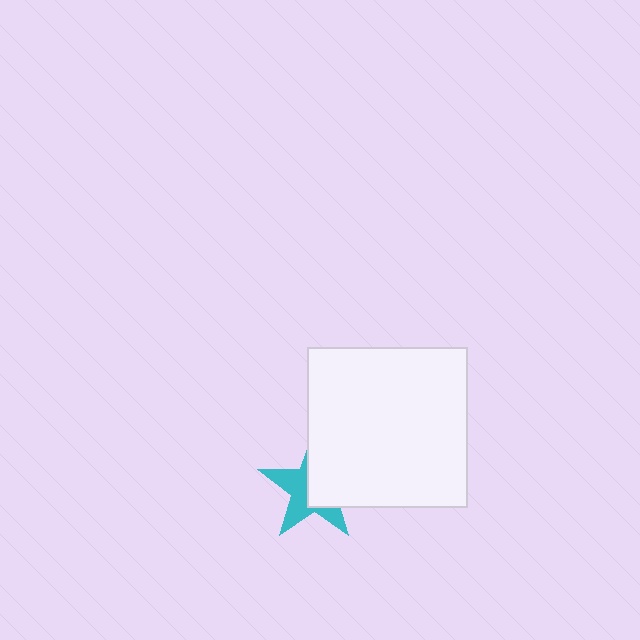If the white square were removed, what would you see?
You would see the complete cyan star.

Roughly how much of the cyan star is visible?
About half of it is visible (roughly 50%).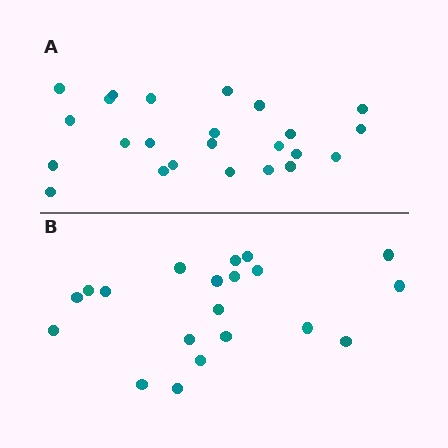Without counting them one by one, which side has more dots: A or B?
Region A (the top region) has more dots.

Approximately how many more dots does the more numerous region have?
Region A has about 4 more dots than region B.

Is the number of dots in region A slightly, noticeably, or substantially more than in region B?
Region A has only slightly more — the two regions are fairly close. The ratio is roughly 1.2 to 1.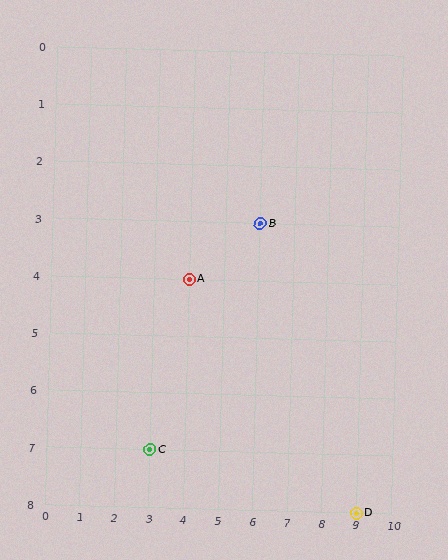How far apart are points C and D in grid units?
Points C and D are 6 columns and 1 row apart (about 6.1 grid units diagonally).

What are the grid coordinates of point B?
Point B is at grid coordinates (6, 3).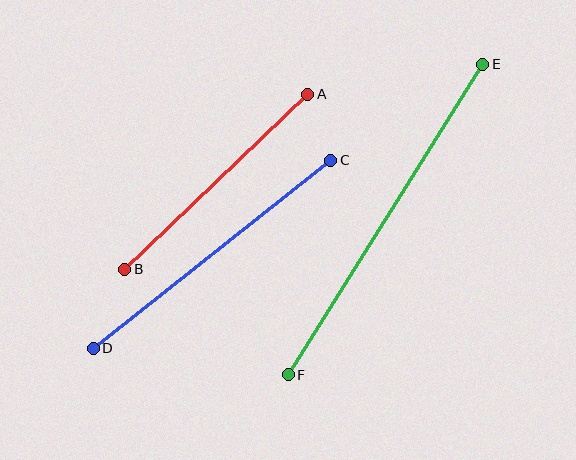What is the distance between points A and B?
The distance is approximately 253 pixels.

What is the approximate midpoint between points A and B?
The midpoint is at approximately (216, 182) pixels.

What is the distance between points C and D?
The distance is approximately 303 pixels.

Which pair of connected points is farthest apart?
Points E and F are farthest apart.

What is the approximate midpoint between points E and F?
The midpoint is at approximately (386, 219) pixels.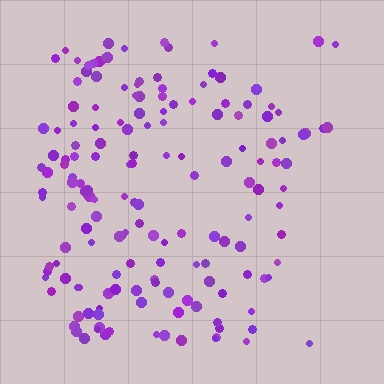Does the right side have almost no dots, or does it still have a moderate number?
Still a moderate number, just noticeably fewer than the left.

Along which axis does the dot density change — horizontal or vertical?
Horizontal.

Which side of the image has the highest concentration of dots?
The left.